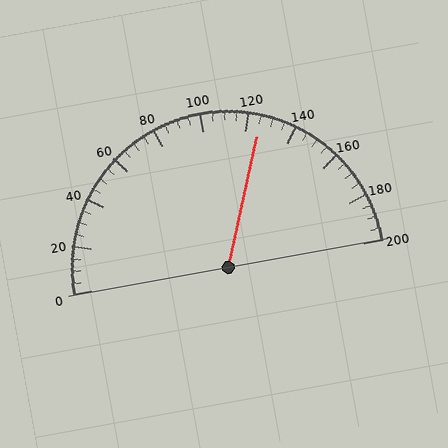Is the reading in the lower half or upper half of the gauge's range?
The reading is in the upper half of the range (0 to 200).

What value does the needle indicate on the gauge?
The needle indicates approximately 125.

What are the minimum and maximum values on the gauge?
The gauge ranges from 0 to 200.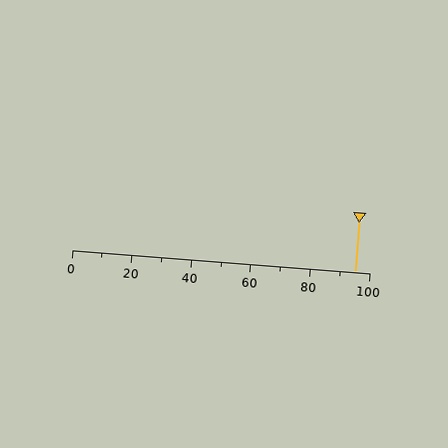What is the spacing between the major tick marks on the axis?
The major ticks are spaced 20 apart.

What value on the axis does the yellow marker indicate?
The marker indicates approximately 95.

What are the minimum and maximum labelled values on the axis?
The axis runs from 0 to 100.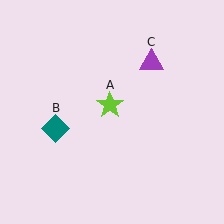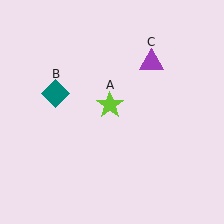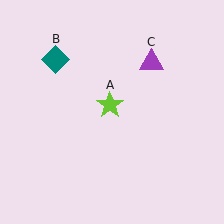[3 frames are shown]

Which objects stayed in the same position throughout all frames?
Lime star (object A) and purple triangle (object C) remained stationary.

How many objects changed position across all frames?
1 object changed position: teal diamond (object B).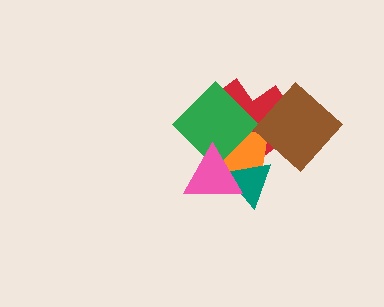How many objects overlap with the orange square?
5 objects overlap with the orange square.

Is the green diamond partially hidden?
Yes, it is partially covered by another shape.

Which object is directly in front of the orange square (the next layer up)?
The teal triangle is directly in front of the orange square.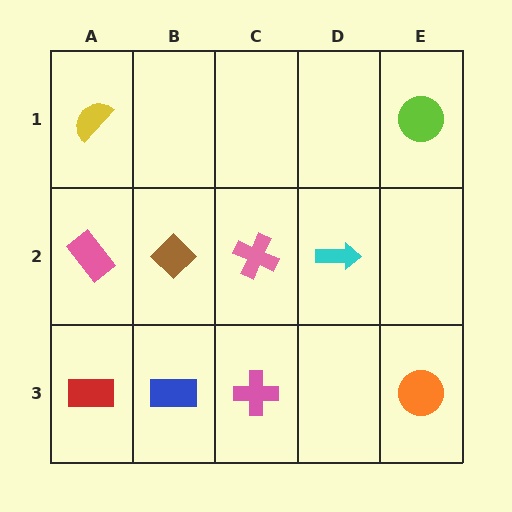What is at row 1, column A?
A yellow semicircle.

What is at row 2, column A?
A pink rectangle.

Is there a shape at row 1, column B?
No, that cell is empty.